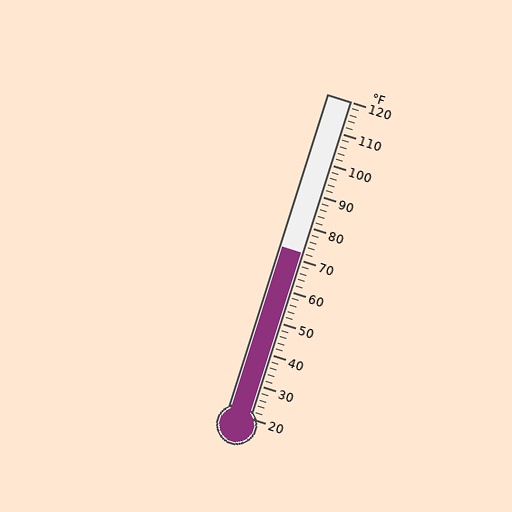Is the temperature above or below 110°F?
The temperature is below 110°F.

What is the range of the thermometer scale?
The thermometer scale ranges from 20°F to 120°F.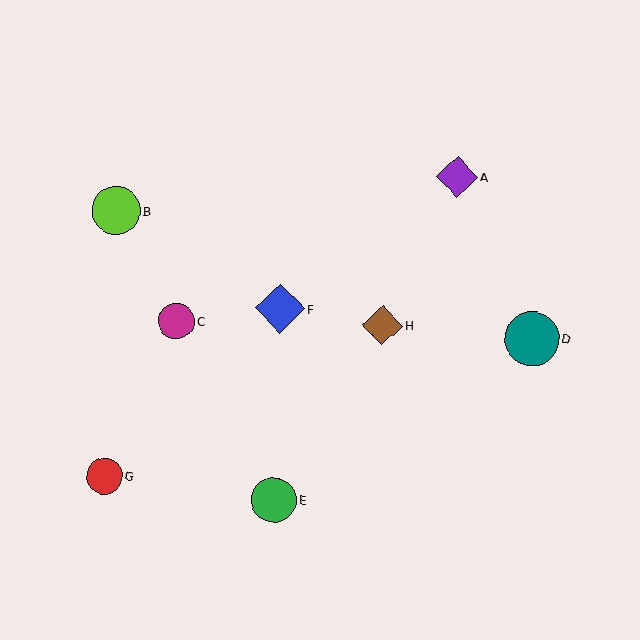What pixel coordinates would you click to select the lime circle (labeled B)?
Click at (116, 211) to select the lime circle B.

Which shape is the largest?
The teal circle (labeled D) is the largest.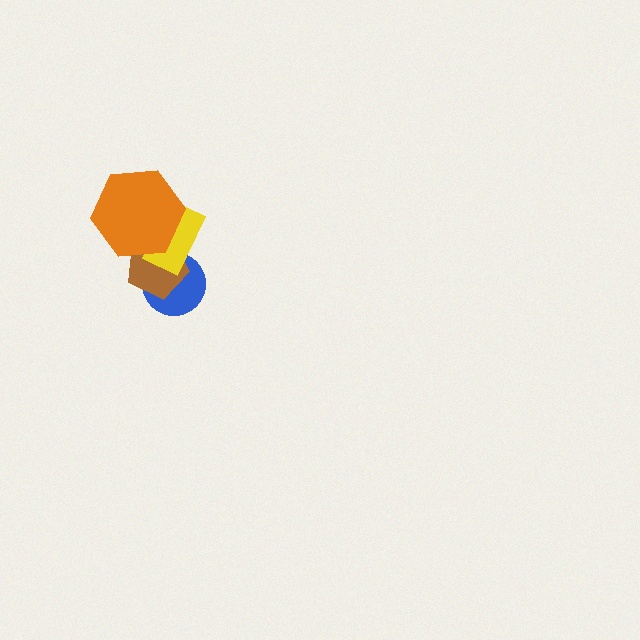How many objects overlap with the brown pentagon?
3 objects overlap with the brown pentagon.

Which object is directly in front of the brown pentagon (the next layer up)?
The yellow rectangle is directly in front of the brown pentagon.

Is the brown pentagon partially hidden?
Yes, it is partially covered by another shape.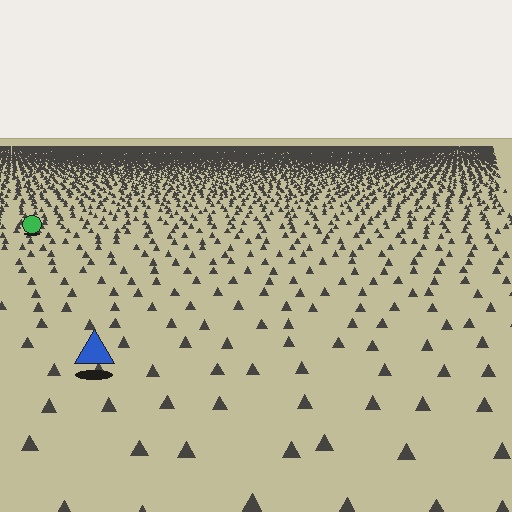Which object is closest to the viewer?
The blue triangle is closest. The texture marks near it are larger and more spread out.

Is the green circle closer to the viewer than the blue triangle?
No. The blue triangle is closer — you can tell from the texture gradient: the ground texture is coarser near it.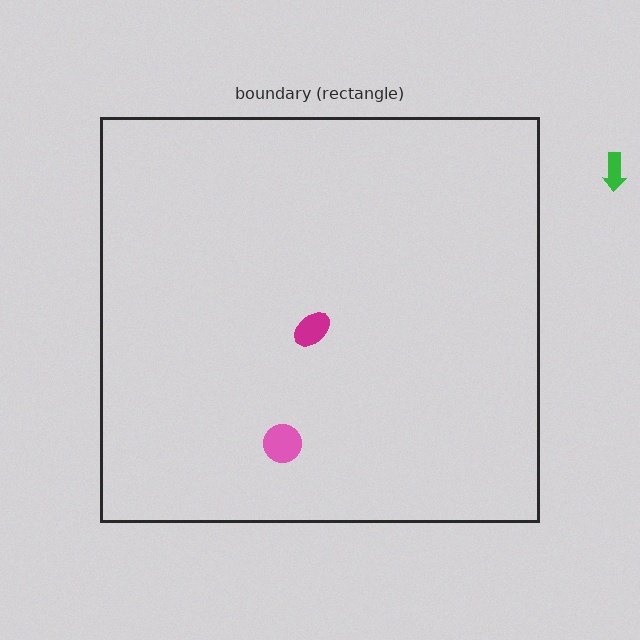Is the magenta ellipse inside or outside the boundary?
Inside.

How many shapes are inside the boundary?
2 inside, 1 outside.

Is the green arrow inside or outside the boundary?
Outside.